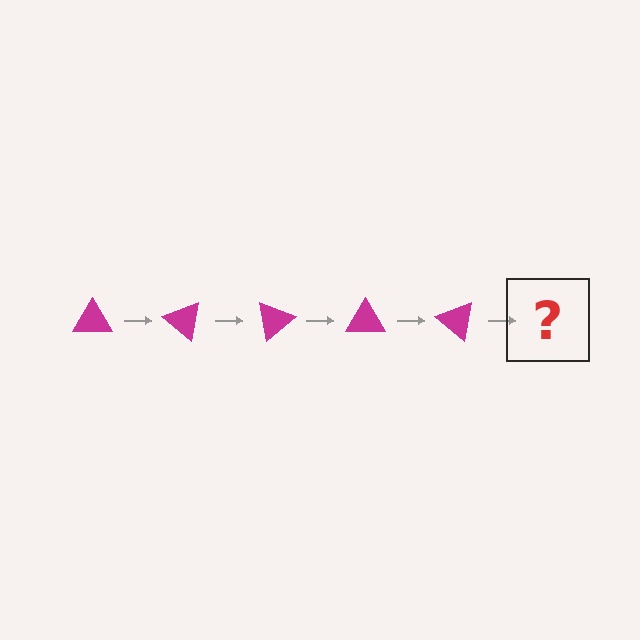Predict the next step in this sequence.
The next step is a magenta triangle rotated 200 degrees.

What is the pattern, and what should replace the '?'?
The pattern is that the triangle rotates 40 degrees each step. The '?' should be a magenta triangle rotated 200 degrees.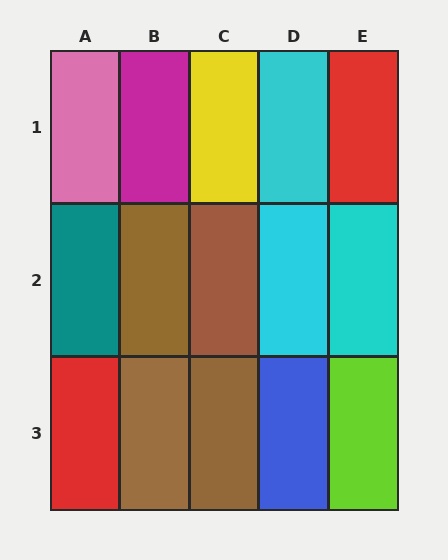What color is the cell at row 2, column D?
Cyan.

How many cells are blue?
1 cell is blue.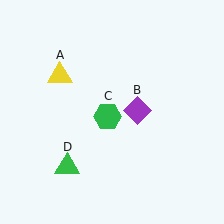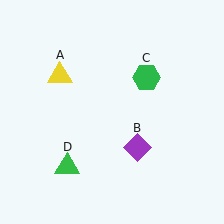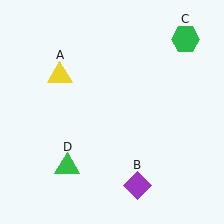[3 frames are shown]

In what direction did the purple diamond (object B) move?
The purple diamond (object B) moved down.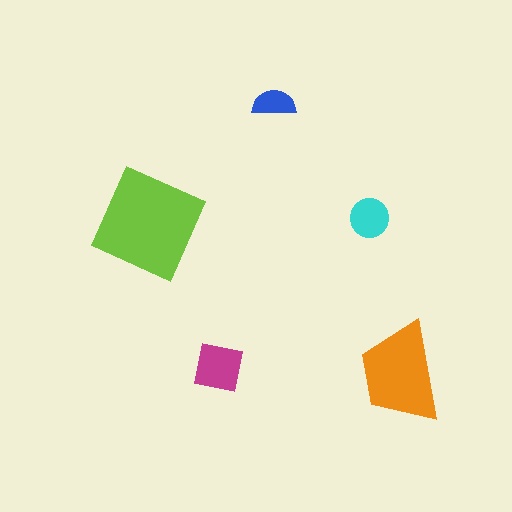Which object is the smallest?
The blue semicircle.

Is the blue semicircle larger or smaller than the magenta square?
Smaller.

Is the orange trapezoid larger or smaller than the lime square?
Smaller.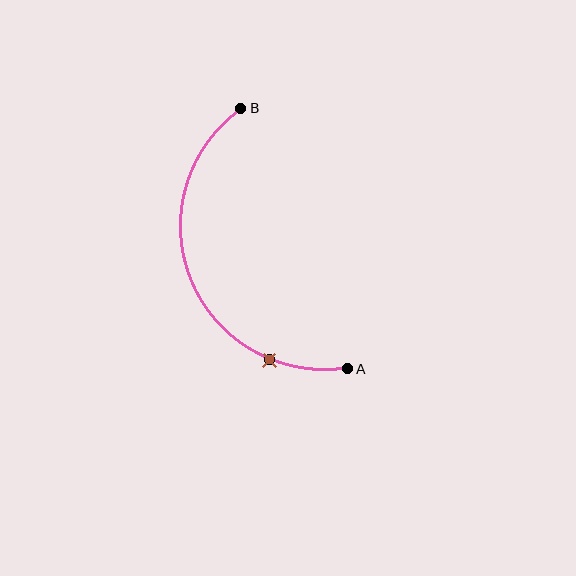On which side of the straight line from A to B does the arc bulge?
The arc bulges to the left of the straight line connecting A and B.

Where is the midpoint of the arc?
The arc midpoint is the point on the curve farthest from the straight line joining A and B. It sits to the left of that line.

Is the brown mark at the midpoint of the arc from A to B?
No. The brown mark lies on the arc but is closer to endpoint A. The arc midpoint would be at the point on the curve equidistant along the arc from both A and B.